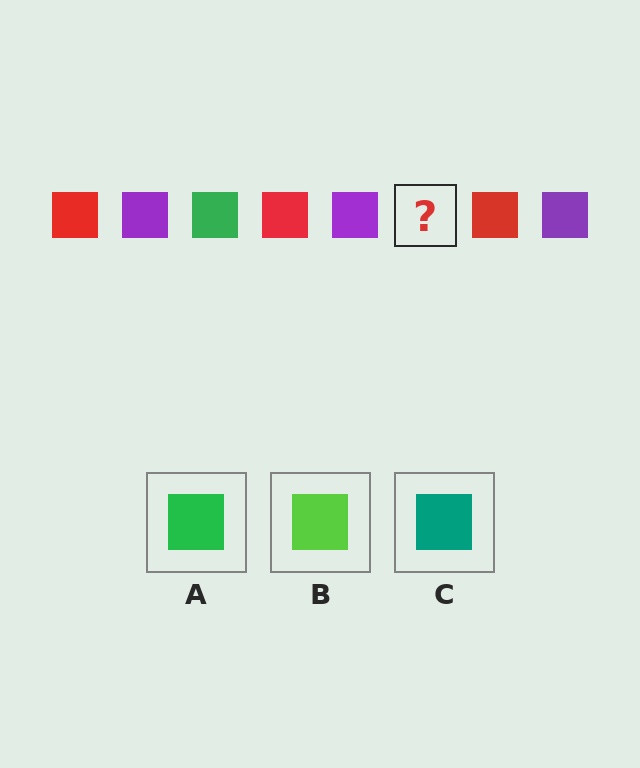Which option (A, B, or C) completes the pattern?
A.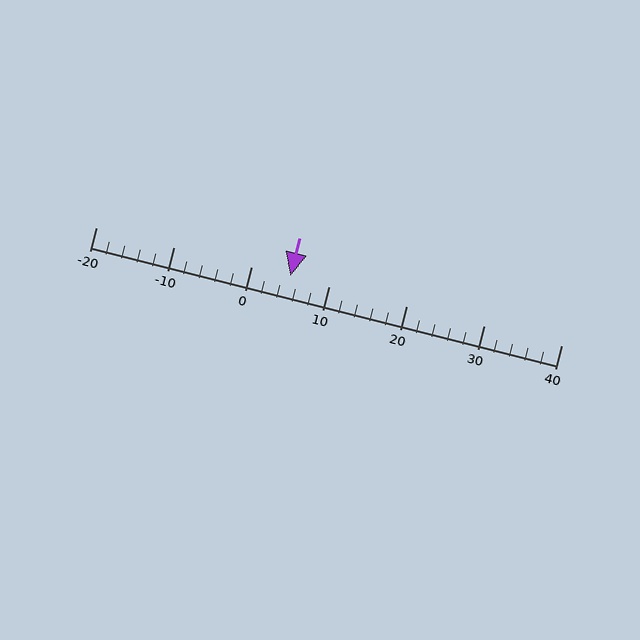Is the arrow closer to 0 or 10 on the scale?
The arrow is closer to 10.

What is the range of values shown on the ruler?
The ruler shows values from -20 to 40.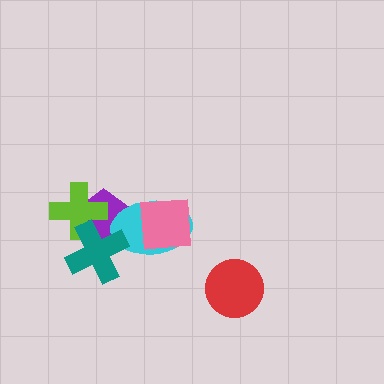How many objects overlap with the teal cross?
3 objects overlap with the teal cross.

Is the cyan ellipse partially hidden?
Yes, it is partially covered by another shape.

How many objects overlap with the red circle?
0 objects overlap with the red circle.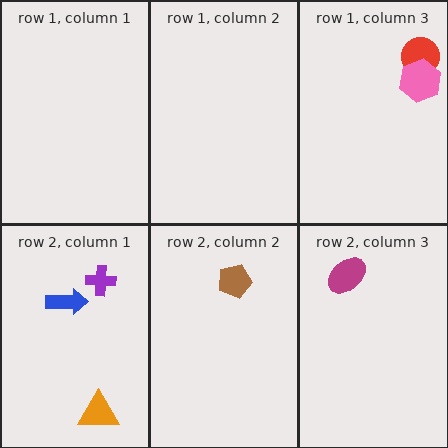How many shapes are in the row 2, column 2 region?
1.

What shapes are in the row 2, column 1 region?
The blue arrow, the purple cross, the orange triangle.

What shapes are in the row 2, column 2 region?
The brown pentagon.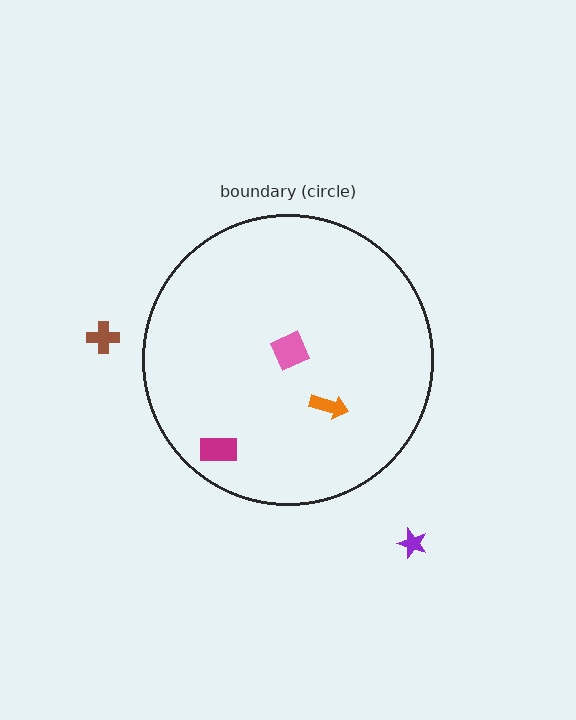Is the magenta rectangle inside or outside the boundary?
Inside.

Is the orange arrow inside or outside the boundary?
Inside.